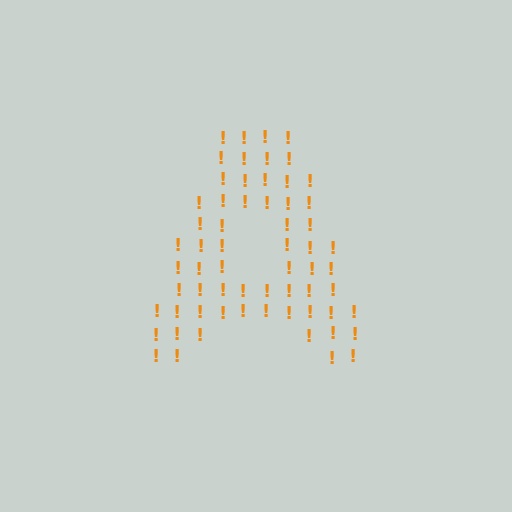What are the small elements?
The small elements are exclamation marks.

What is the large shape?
The large shape is the letter A.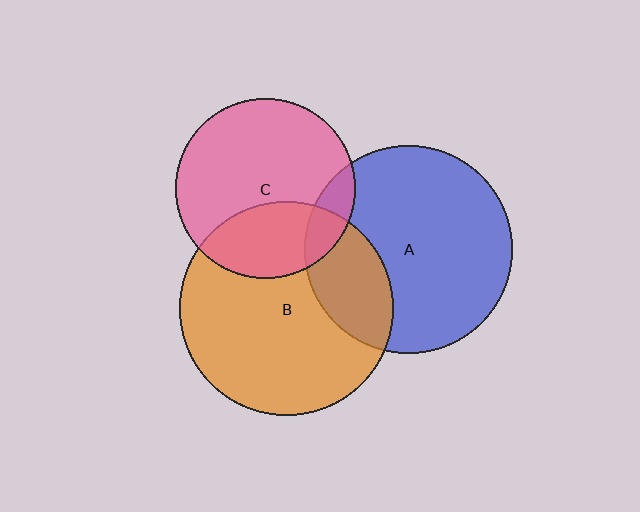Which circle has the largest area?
Circle B (orange).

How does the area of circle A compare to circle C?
Approximately 1.3 times.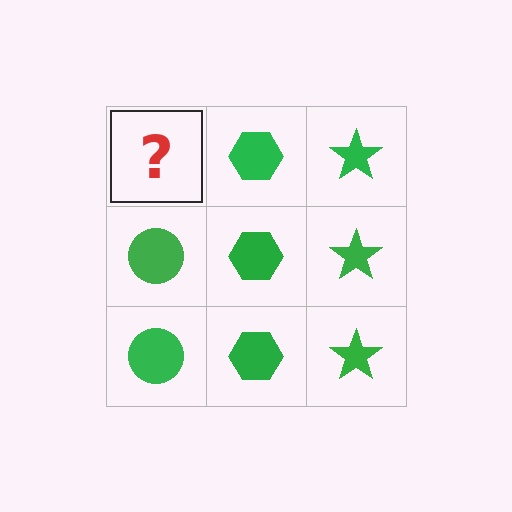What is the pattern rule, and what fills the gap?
The rule is that each column has a consistent shape. The gap should be filled with a green circle.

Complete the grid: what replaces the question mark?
The question mark should be replaced with a green circle.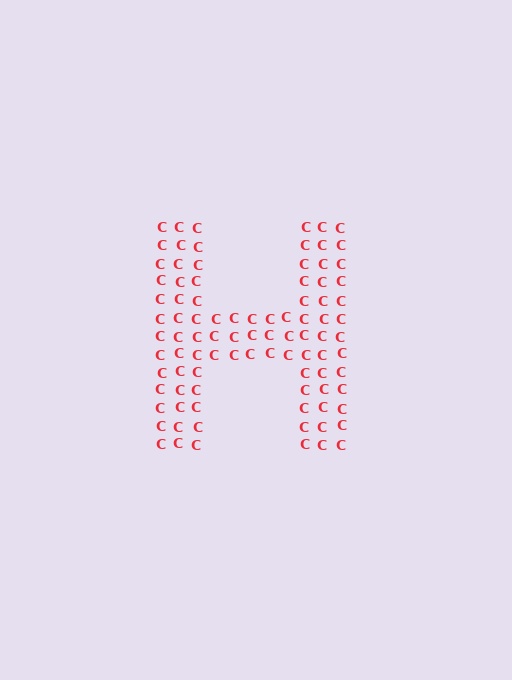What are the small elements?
The small elements are letter C's.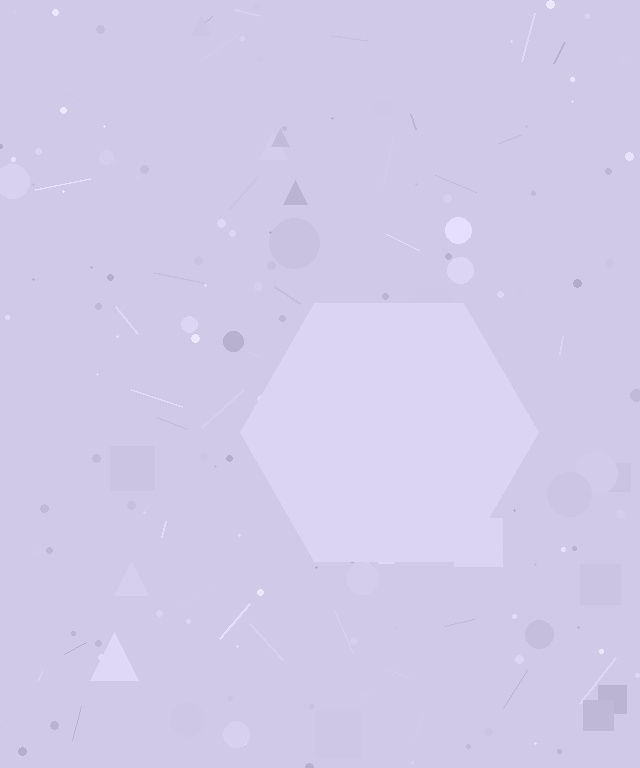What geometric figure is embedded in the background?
A hexagon is embedded in the background.